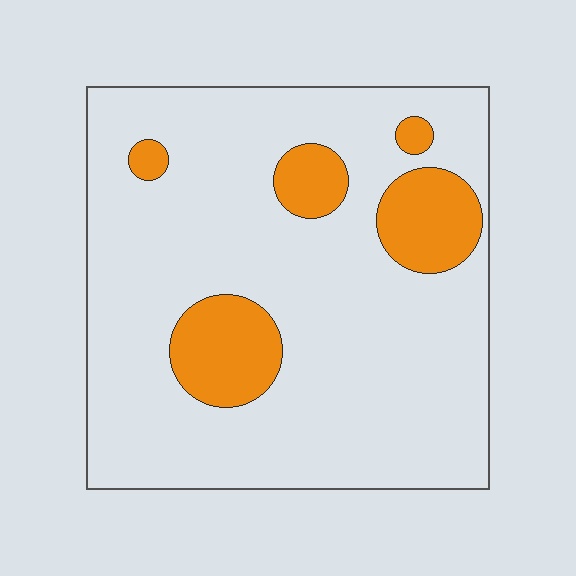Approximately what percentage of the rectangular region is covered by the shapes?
Approximately 15%.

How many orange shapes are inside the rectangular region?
5.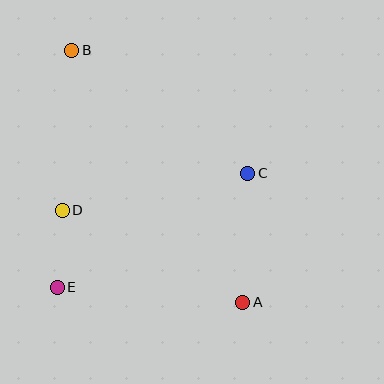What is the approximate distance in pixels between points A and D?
The distance between A and D is approximately 203 pixels.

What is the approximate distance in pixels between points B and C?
The distance between B and C is approximately 215 pixels.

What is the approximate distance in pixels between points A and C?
The distance between A and C is approximately 129 pixels.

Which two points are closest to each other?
Points D and E are closest to each other.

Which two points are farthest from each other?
Points A and B are farthest from each other.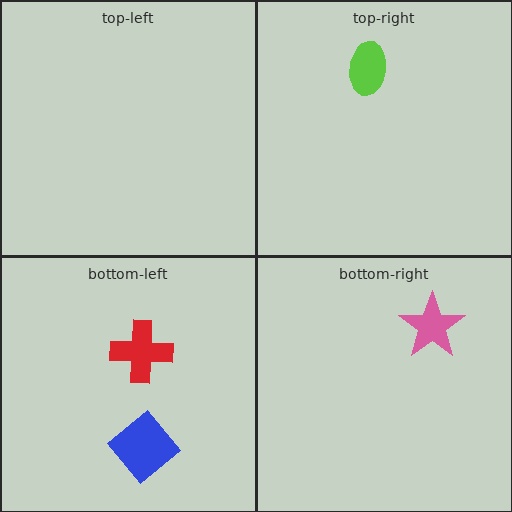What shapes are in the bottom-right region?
The pink star.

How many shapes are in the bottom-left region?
2.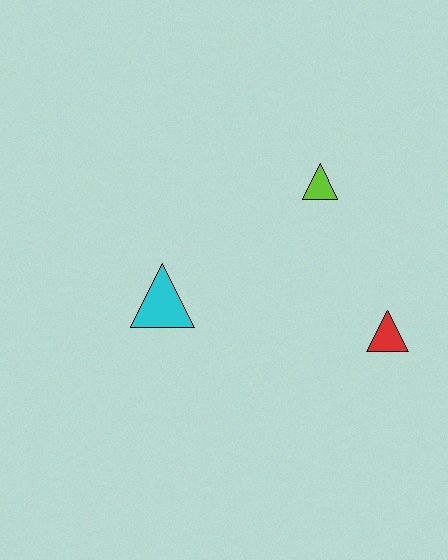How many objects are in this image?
There are 3 objects.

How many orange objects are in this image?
There are no orange objects.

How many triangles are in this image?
There are 3 triangles.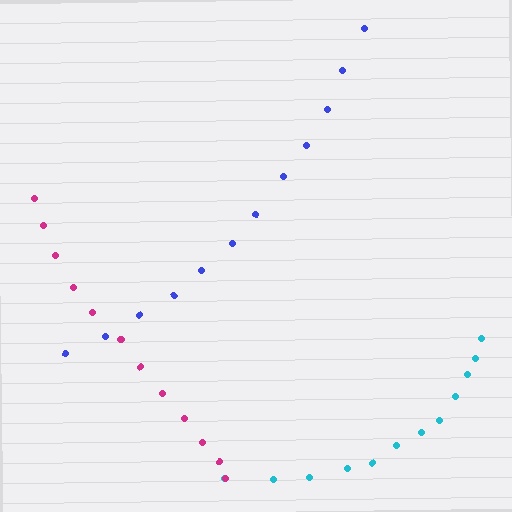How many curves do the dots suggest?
There are 3 distinct paths.